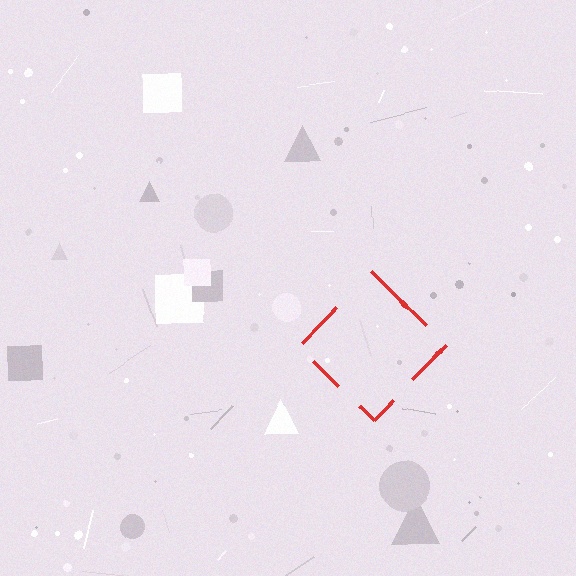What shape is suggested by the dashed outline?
The dashed outline suggests a diamond.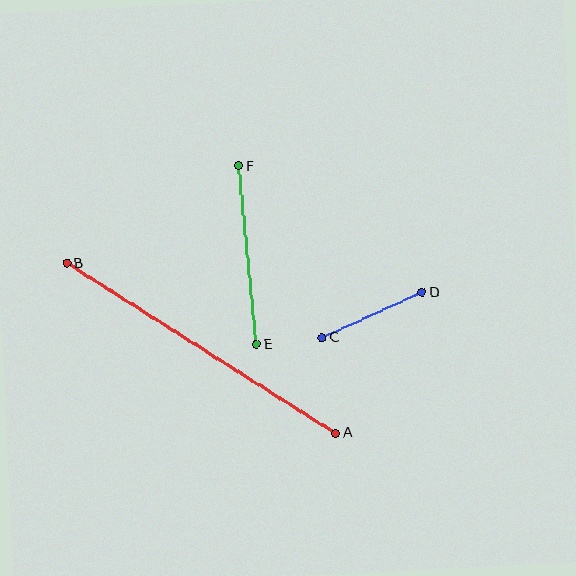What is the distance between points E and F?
The distance is approximately 179 pixels.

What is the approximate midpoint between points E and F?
The midpoint is at approximately (248, 255) pixels.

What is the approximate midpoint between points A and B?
The midpoint is at approximately (201, 348) pixels.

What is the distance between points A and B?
The distance is approximately 318 pixels.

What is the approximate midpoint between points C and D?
The midpoint is at approximately (372, 315) pixels.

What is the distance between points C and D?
The distance is approximately 110 pixels.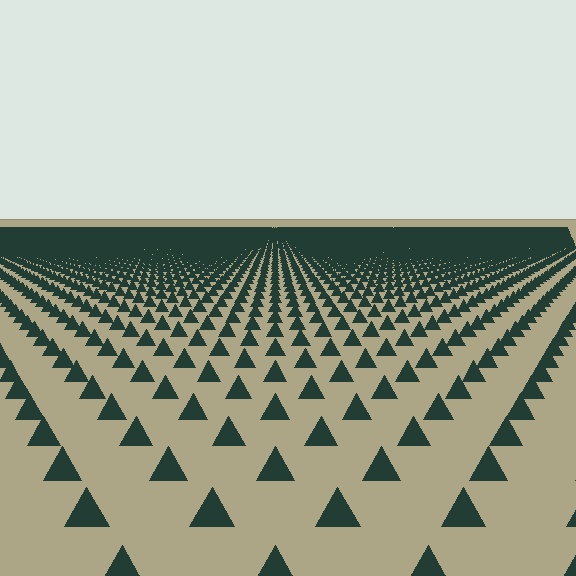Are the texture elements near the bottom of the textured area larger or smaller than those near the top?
Larger. Near the bottom, elements are closer to the viewer and appear at a bigger on-screen size.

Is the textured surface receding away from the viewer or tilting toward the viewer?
The surface is receding away from the viewer. Texture elements get smaller and denser toward the top.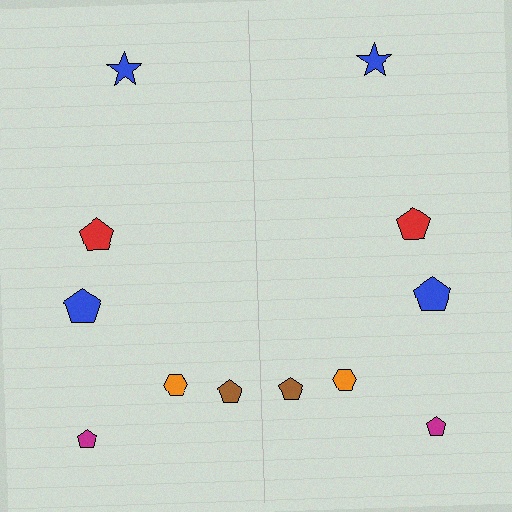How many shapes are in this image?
There are 12 shapes in this image.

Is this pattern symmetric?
Yes, this pattern has bilateral (reflection) symmetry.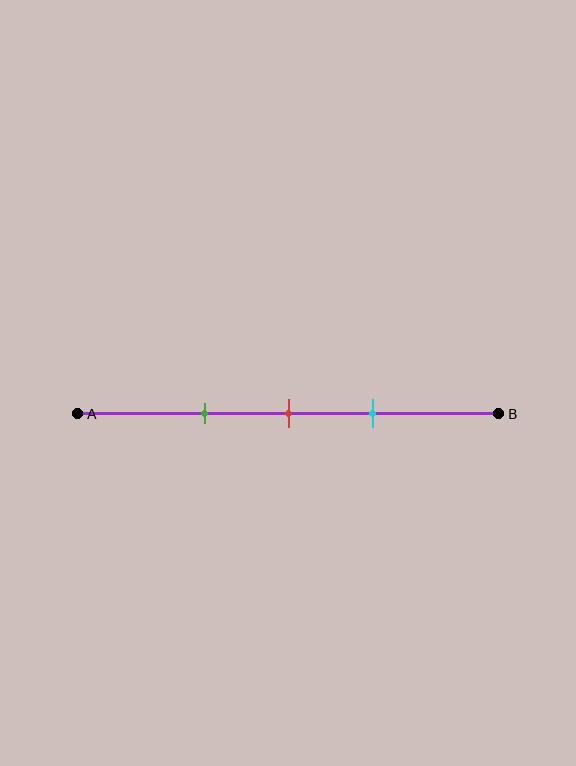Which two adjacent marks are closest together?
The red and cyan marks are the closest adjacent pair.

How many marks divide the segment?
There are 3 marks dividing the segment.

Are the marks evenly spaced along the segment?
Yes, the marks are approximately evenly spaced.